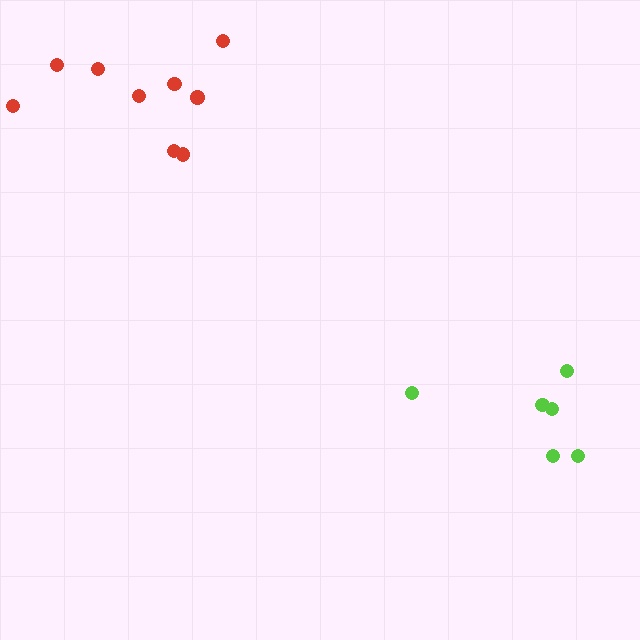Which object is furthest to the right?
The lime cluster is rightmost.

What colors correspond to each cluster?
The clusters are colored: red, lime.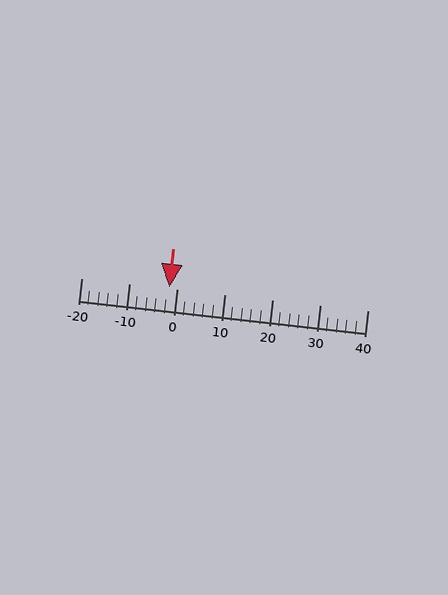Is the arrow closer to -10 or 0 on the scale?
The arrow is closer to 0.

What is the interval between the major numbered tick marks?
The major tick marks are spaced 10 units apart.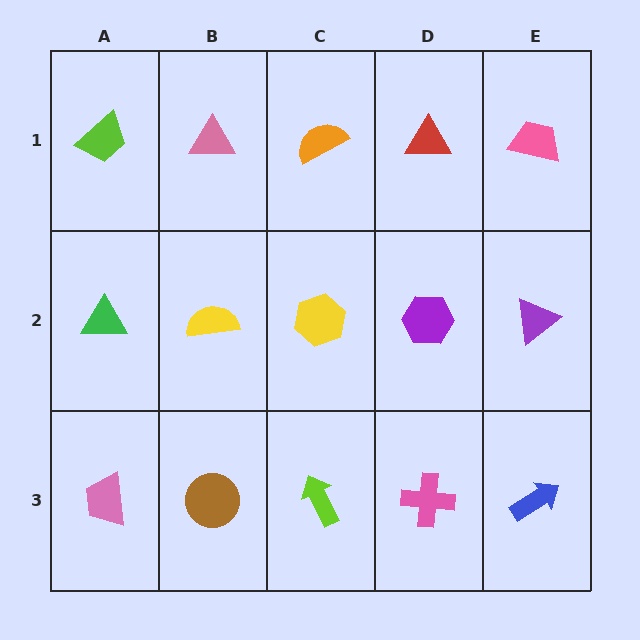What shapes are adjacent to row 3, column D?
A purple hexagon (row 2, column D), a lime arrow (row 3, column C), a blue arrow (row 3, column E).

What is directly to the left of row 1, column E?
A red triangle.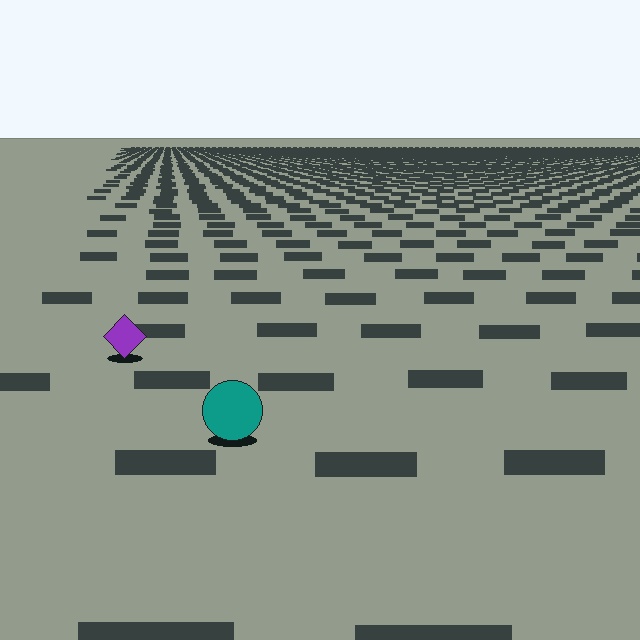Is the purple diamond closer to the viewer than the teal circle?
No. The teal circle is closer — you can tell from the texture gradient: the ground texture is coarser near it.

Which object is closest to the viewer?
The teal circle is closest. The texture marks near it are larger and more spread out.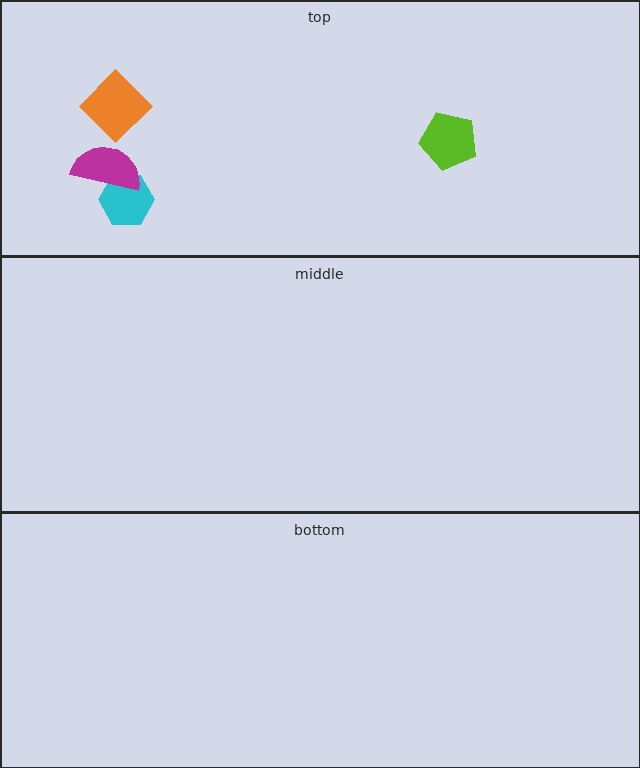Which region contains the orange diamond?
The top region.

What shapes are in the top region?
The cyan hexagon, the lime pentagon, the magenta semicircle, the orange diamond.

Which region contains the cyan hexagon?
The top region.